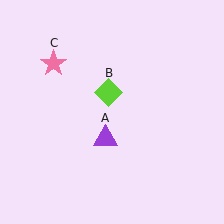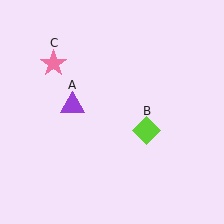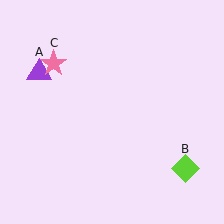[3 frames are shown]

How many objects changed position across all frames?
2 objects changed position: purple triangle (object A), lime diamond (object B).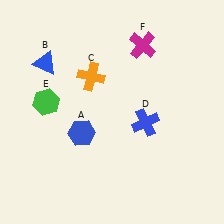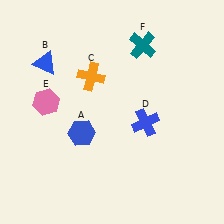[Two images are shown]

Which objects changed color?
E changed from green to pink. F changed from magenta to teal.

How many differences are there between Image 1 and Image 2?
There are 2 differences between the two images.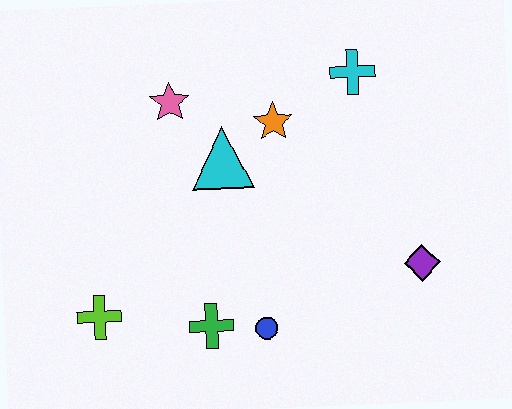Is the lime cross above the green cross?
Yes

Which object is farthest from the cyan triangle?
The purple diamond is farthest from the cyan triangle.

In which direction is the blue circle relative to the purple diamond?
The blue circle is to the left of the purple diamond.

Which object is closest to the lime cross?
The green cross is closest to the lime cross.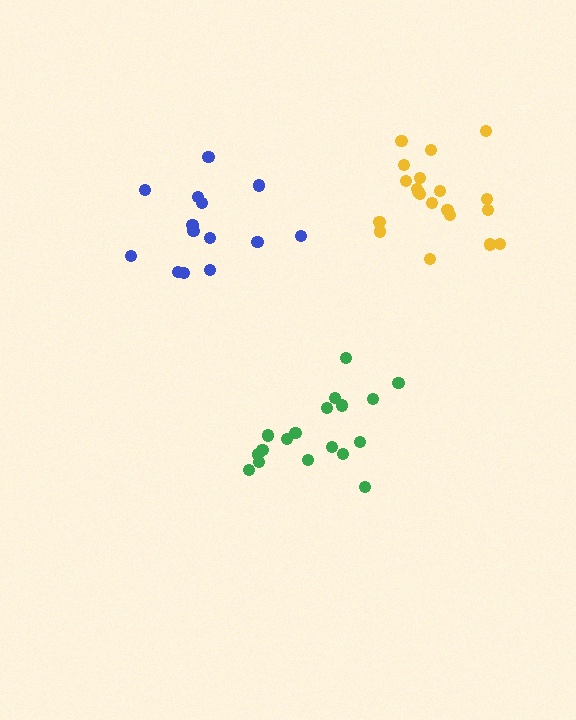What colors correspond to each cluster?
The clusters are colored: green, blue, yellow.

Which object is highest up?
The yellow cluster is topmost.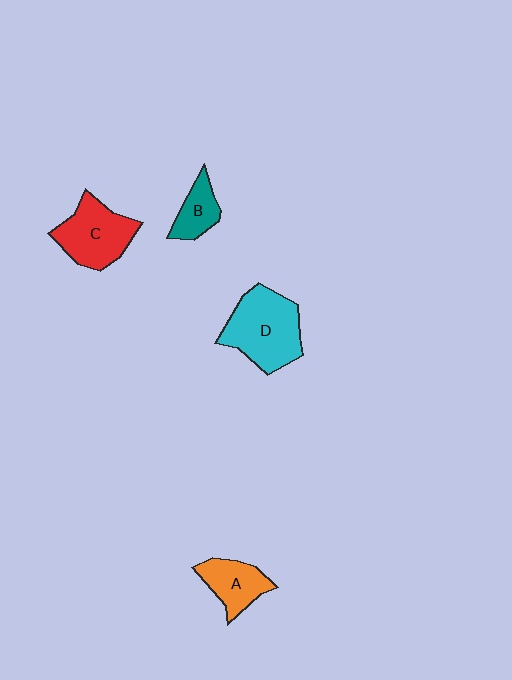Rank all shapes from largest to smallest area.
From largest to smallest: D (cyan), C (red), A (orange), B (teal).